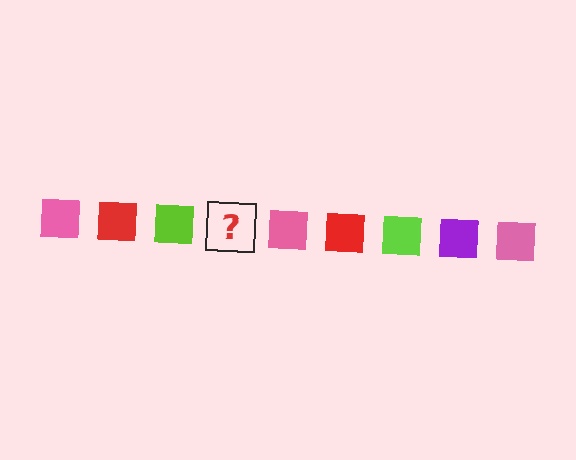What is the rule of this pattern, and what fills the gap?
The rule is that the pattern cycles through pink, red, lime, purple squares. The gap should be filled with a purple square.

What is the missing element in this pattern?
The missing element is a purple square.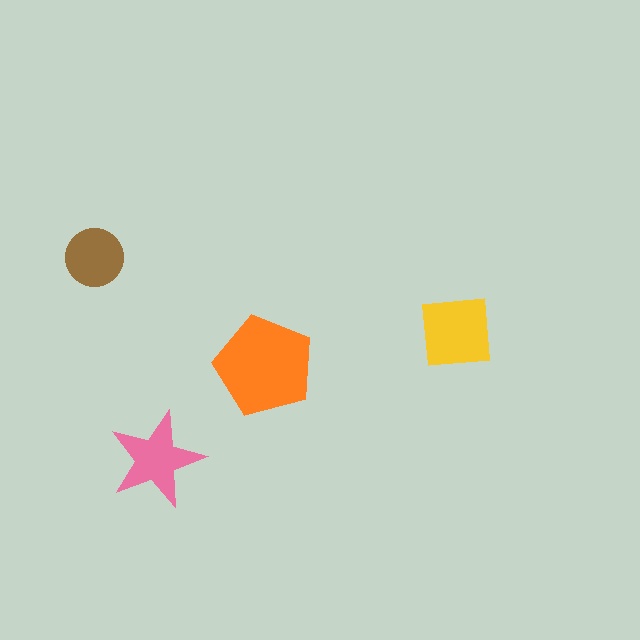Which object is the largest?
The orange pentagon.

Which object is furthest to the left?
The brown circle is leftmost.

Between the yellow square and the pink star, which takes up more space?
The yellow square.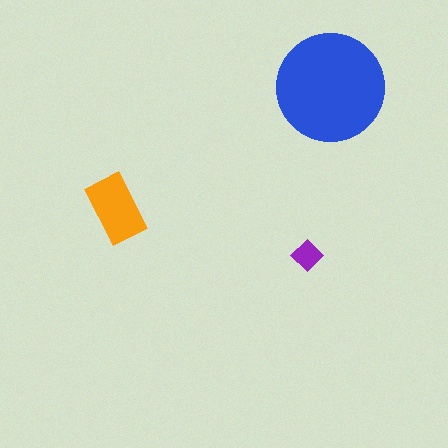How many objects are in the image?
There are 3 objects in the image.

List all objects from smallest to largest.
The purple diamond, the orange rectangle, the blue circle.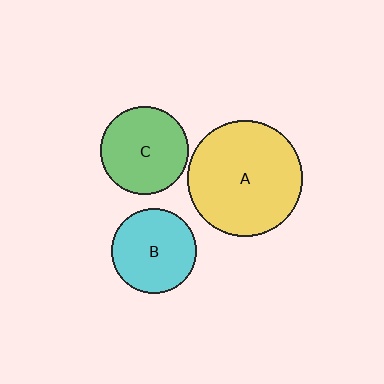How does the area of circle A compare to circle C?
Approximately 1.7 times.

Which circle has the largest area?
Circle A (yellow).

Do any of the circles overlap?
No, none of the circles overlap.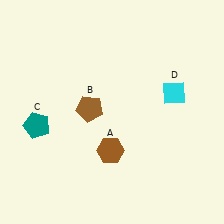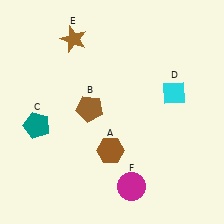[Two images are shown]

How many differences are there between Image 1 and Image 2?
There are 2 differences between the two images.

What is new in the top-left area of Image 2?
A brown star (E) was added in the top-left area of Image 2.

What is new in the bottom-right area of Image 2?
A magenta circle (F) was added in the bottom-right area of Image 2.